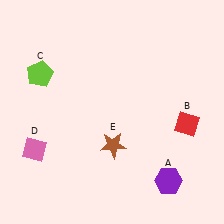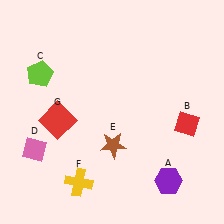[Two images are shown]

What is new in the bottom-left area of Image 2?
A red square (G) was added in the bottom-left area of Image 2.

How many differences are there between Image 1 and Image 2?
There are 2 differences between the two images.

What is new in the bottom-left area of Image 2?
A yellow cross (F) was added in the bottom-left area of Image 2.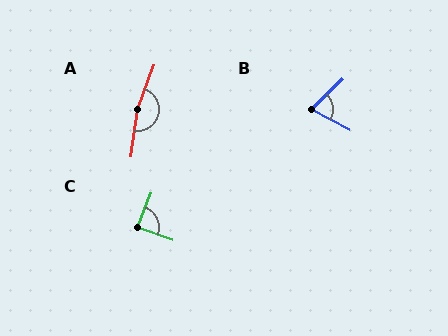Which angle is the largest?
A, at approximately 167 degrees.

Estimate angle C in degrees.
Approximately 87 degrees.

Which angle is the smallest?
B, at approximately 73 degrees.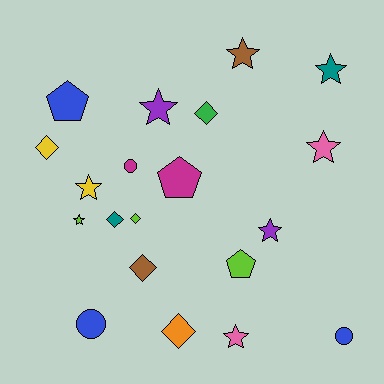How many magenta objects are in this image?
There are 2 magenta objects.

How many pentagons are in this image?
There are 3 pentagons.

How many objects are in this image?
There are 20 objects.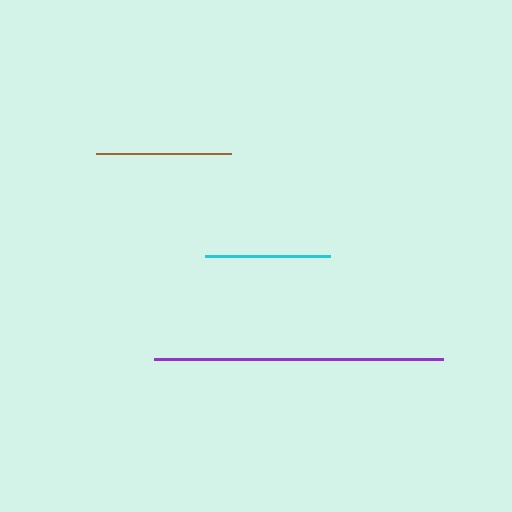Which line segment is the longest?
The purple line is the longest at approximately 290 pixels.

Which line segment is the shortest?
The cyan line is the shortest at approximately 125 pixels.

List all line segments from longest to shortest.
From longest to shortest: purple, brown, cyan.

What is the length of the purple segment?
The purple segment is approximately 290 pixels long.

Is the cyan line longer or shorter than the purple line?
The purple line is longer than the cyan line.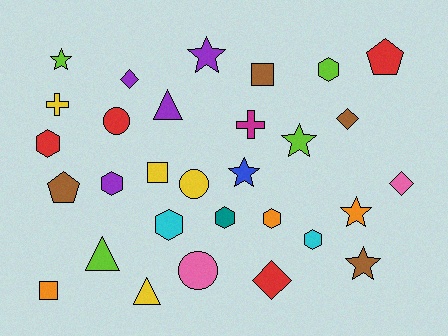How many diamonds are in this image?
There are 4 diamonds.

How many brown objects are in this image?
There are 4 brown objects.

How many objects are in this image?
There are 30 objects.